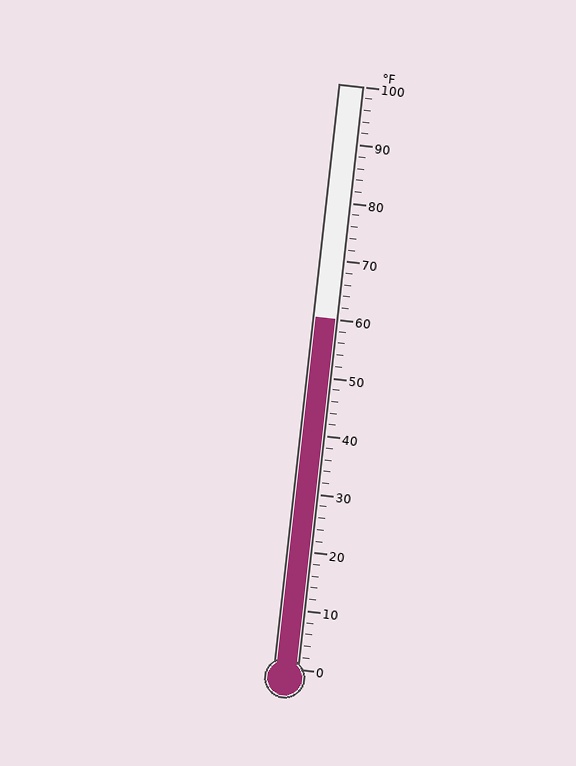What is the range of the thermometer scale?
The thermometer scale ranges from 0°F to 100°F.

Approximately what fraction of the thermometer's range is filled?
The thermometer is filled to approximately 60% of its range.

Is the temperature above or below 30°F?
The temperature is above 30°F.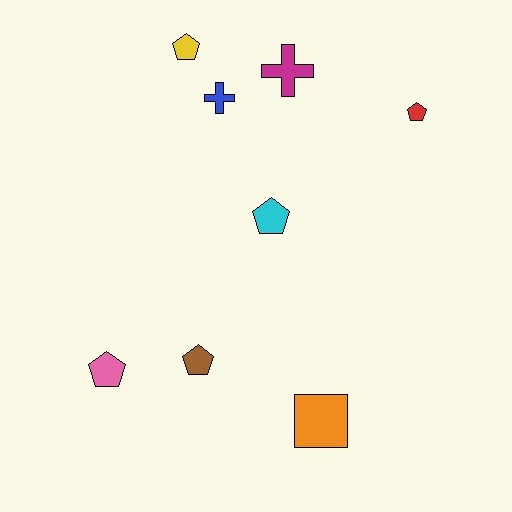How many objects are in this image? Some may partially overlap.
There are 8 objects.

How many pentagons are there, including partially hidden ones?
There are 5 pentagons.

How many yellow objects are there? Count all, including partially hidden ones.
There is 1 yellow object.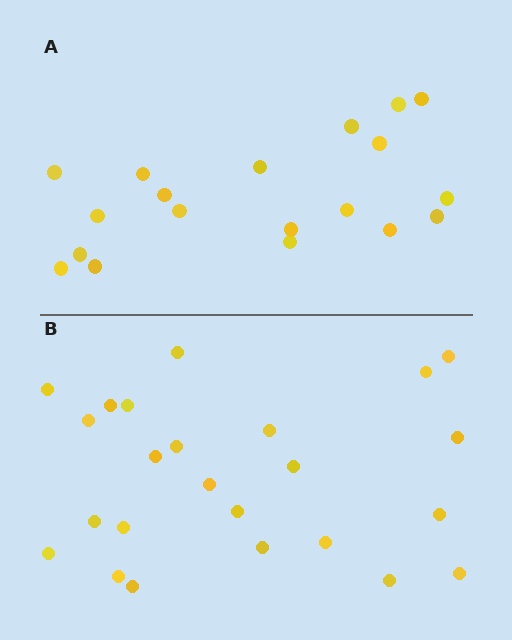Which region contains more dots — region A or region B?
Region B (the bottom region) has more dots.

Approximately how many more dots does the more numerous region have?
Region B has about 5 more dots than region A.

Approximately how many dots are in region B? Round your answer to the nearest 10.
About 20 dots. (The exact count is 24, which rounds to 20.)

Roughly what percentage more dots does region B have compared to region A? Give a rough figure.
About 25% more.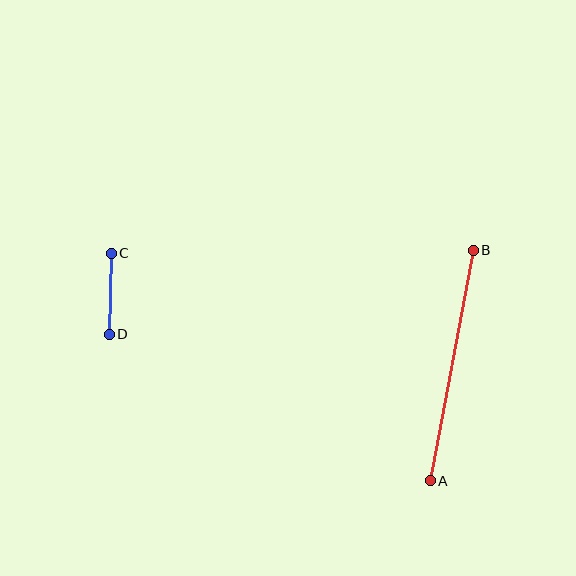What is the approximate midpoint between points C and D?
The midpoint is at approximately (110, 294) pixels.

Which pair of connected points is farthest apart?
Points A and B are farthest apart.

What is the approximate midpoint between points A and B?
The midpoint is at approximately (452, 365) pixels.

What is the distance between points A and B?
The distance is approximately 234 pixels.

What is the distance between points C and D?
The distance is approximately 81 pixels.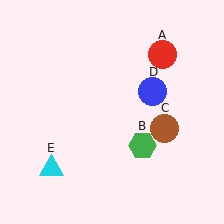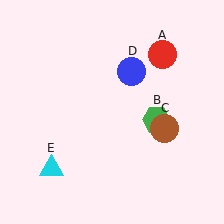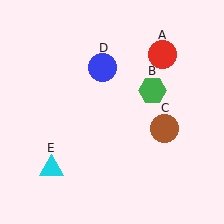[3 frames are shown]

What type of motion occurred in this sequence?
The green hexagon (object B), blue circle (object D) rotated counterclockwise around the center of the scene.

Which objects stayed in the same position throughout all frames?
Red circle (object A) and brown circle (object C) and cyan triangle (object E) remained stationary.